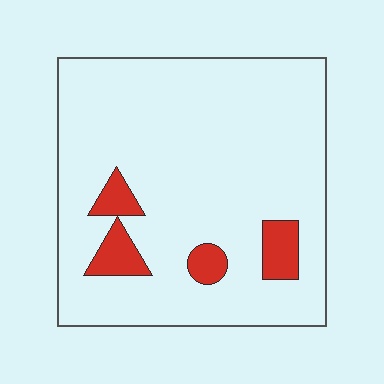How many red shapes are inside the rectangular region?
4.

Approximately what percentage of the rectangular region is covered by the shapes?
Approximately 10%.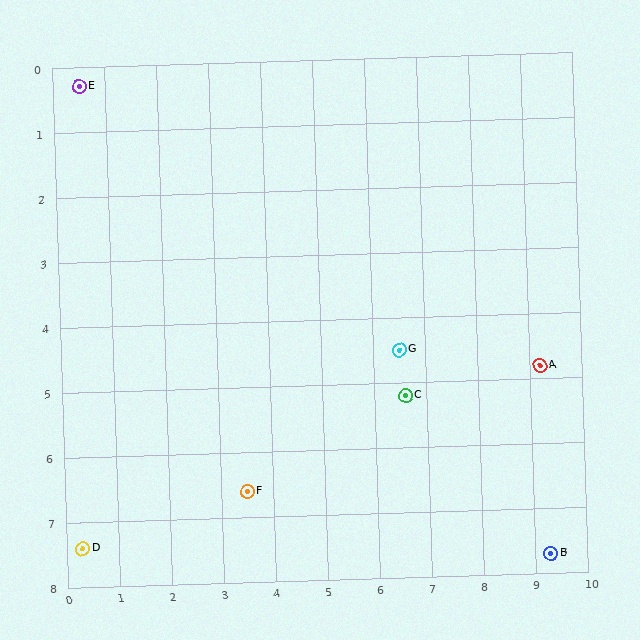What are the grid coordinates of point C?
Point C is at approximately (6.6, 5.2).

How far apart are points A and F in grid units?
Points A and F are about 6.0 grid units apart.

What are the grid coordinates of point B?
Point B is at approximately (9.3, 7.7).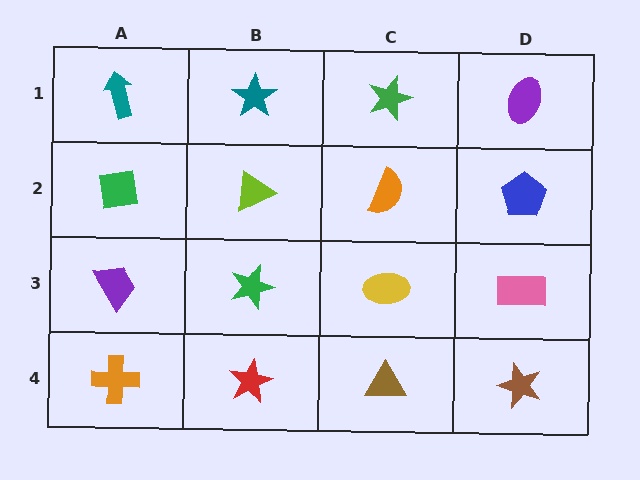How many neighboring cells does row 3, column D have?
3.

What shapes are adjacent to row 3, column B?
A lime triangle (row 2, column B), a red star (row 4, column B), a purple trapezoid (row 3, column A), a yellow ellipse (row 3, column C).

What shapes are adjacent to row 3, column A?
A green square (row 2, column A), an orange cross (row 4, column A), a green star (row 3, column B).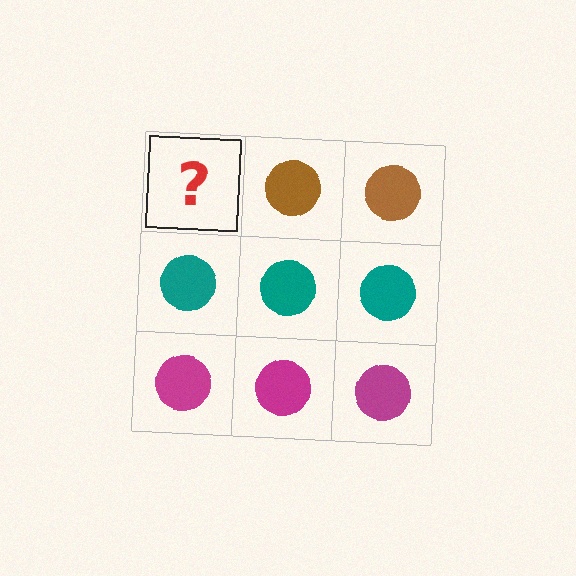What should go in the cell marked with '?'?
The missing cell should contain a brown circle.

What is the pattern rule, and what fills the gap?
The rule is that each row has a consistent color. The gap should be filled with a brown circle.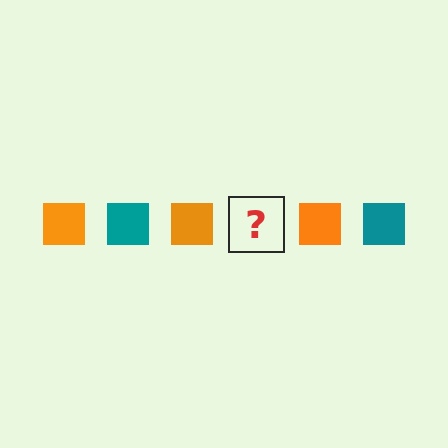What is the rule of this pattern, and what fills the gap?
The rule is that the pattern cycles through orange, teal squares. The gap should be filled with a teal square.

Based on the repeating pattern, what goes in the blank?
The blank should be a teal square.